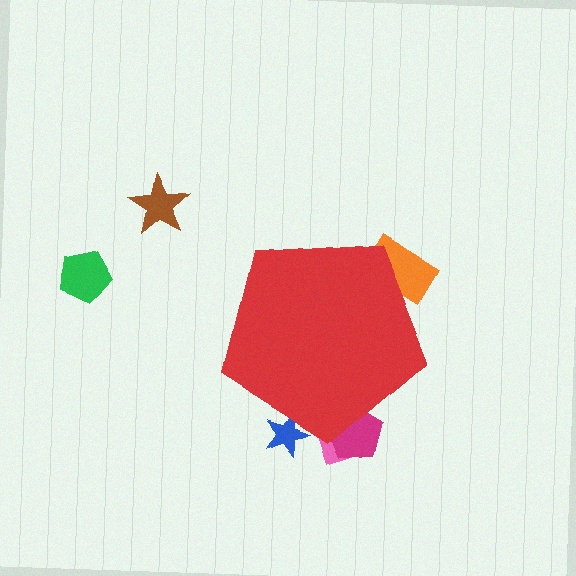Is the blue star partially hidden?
Yes, the blue star is partially hidden behind the red pentagon.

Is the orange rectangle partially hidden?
Yes, the orange rectangle is partially hidden behind the red pentagon.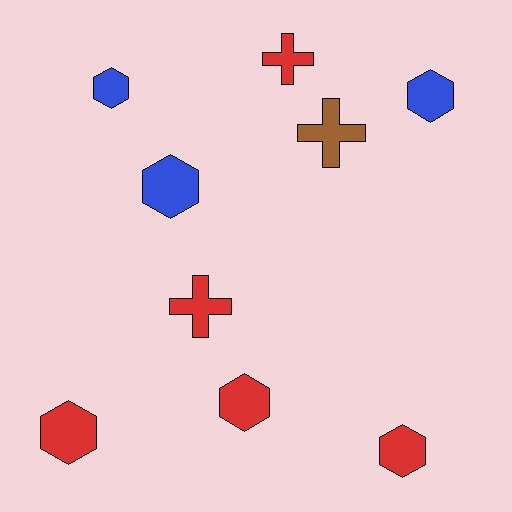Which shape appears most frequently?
Hexagon, with 6 objects.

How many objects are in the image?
There are 9 objects.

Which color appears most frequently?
Red, with 5 objects.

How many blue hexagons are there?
There are 3 blue hexagons.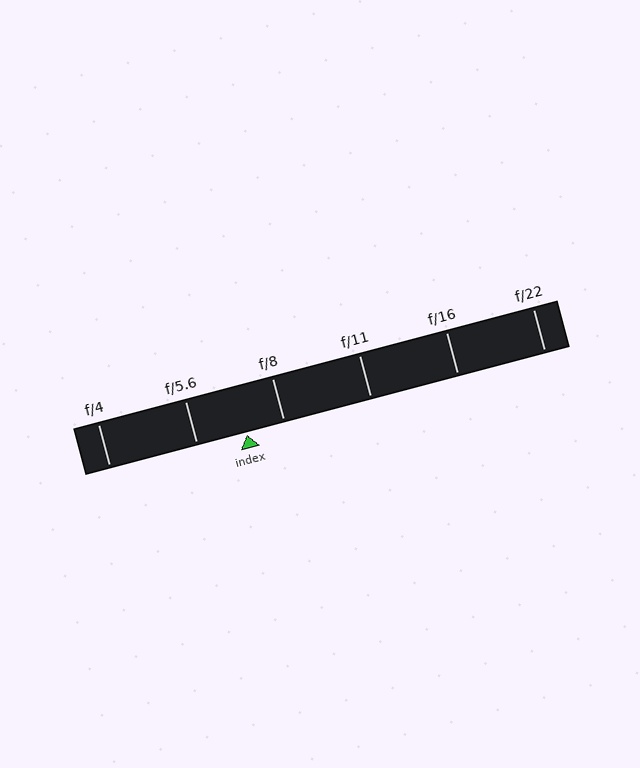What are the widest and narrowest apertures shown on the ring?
The widest aperture shown is f/4 and the narrowest is f/22.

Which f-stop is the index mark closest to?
The index mark is closest to f/8.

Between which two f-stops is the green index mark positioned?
The index mark is between f/5.6 and f/8.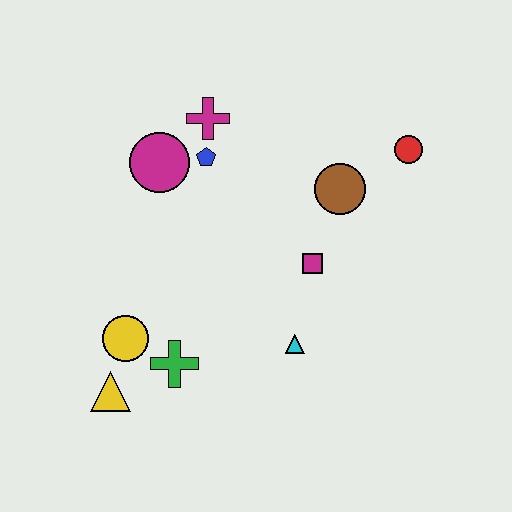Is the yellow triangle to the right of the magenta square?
No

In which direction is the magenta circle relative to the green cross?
The magenta circle is above the green cross.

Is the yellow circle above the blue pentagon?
No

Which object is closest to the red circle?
The brown circle is closest to the red circle.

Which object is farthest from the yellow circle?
The red circle is farthest from the yellow circle.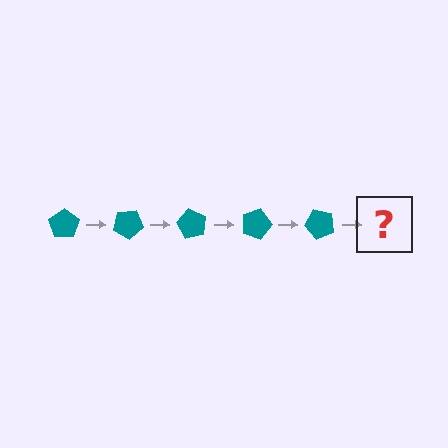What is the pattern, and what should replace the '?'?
The pattern is that the pentagon rotates 30 degrees each step. The '?' should be a teal pentagon rotated 150 degrees.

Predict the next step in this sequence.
The next step is a teal pentagon rotated 150 degrees.